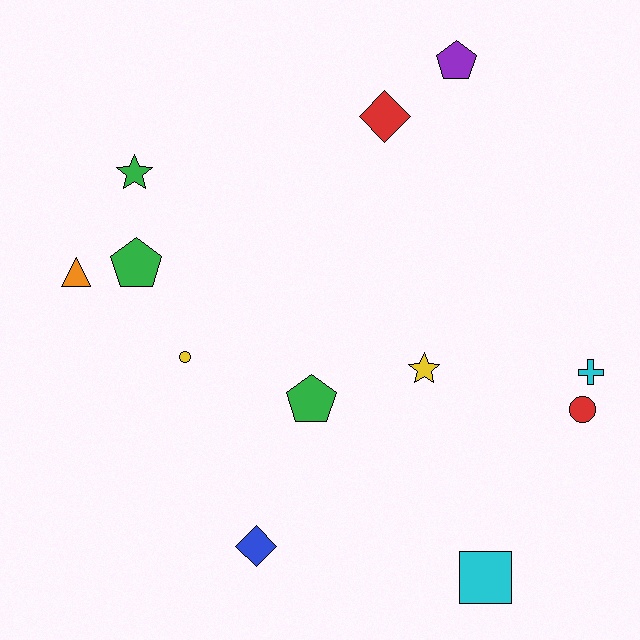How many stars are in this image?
There are 2 stars.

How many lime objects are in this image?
There are no lime objects.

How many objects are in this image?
There are 12 objects.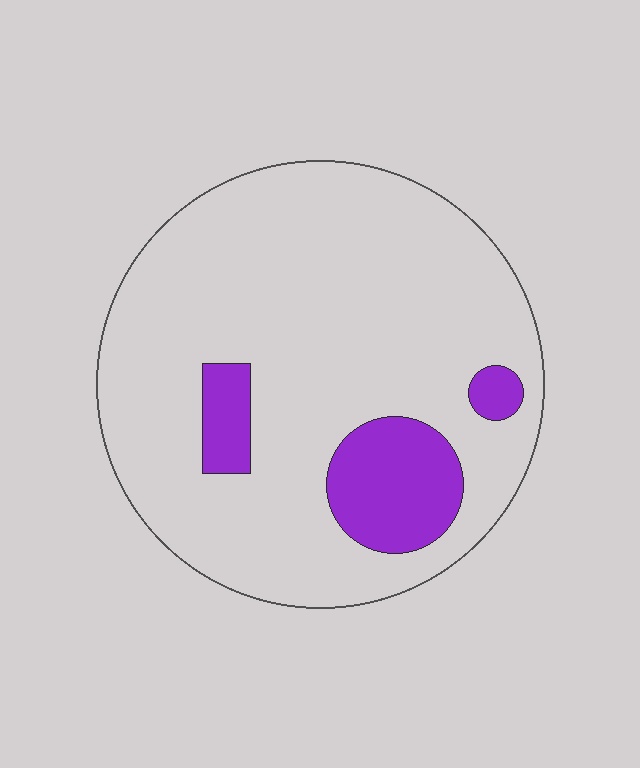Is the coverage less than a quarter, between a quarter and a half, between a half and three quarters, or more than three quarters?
Less than a quarter.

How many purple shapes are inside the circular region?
3.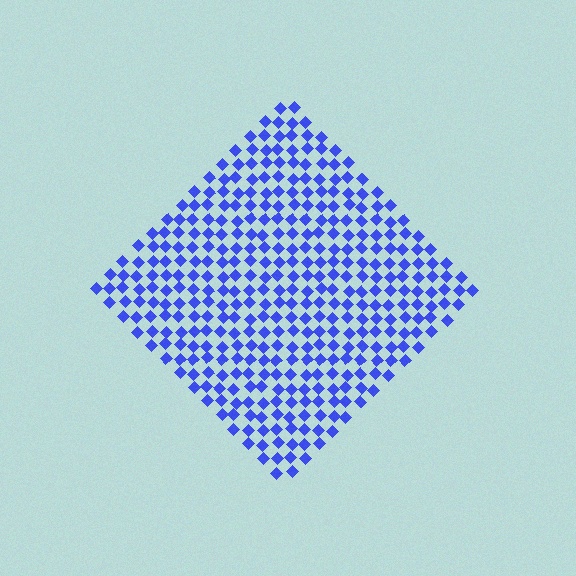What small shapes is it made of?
It is made of small diamonds.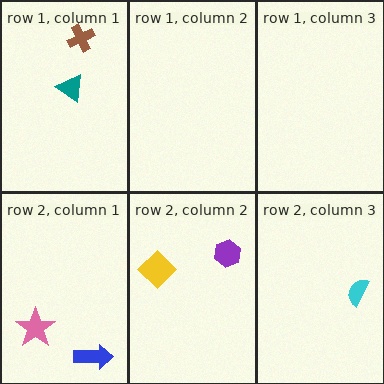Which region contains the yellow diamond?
The row 2, column 2 region.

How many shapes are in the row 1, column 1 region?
2.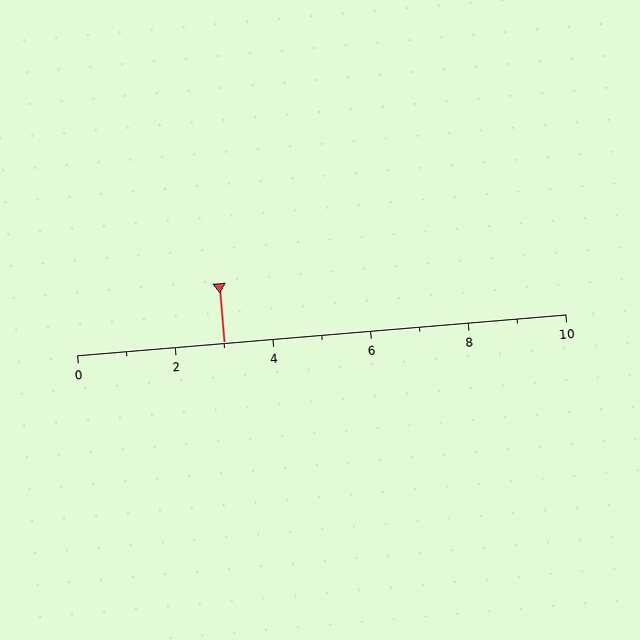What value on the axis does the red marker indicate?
The marker indicates approximately 3.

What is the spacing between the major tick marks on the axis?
The major ticks are spaced 2 apart.